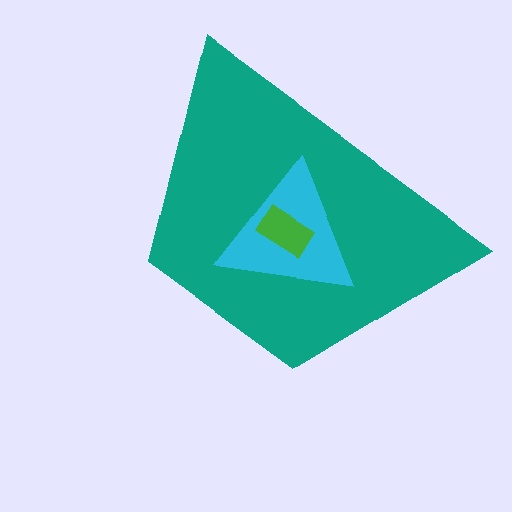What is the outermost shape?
The teal trapezoid.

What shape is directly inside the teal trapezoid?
The cyan triangle.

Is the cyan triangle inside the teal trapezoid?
Yes.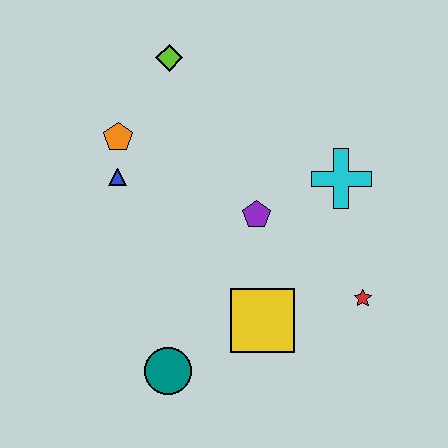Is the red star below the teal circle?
No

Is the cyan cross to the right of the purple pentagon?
Yes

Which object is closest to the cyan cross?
The purple pentagon is closest to the cyan cross.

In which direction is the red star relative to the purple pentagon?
The red star is to the right of the purple pentagon.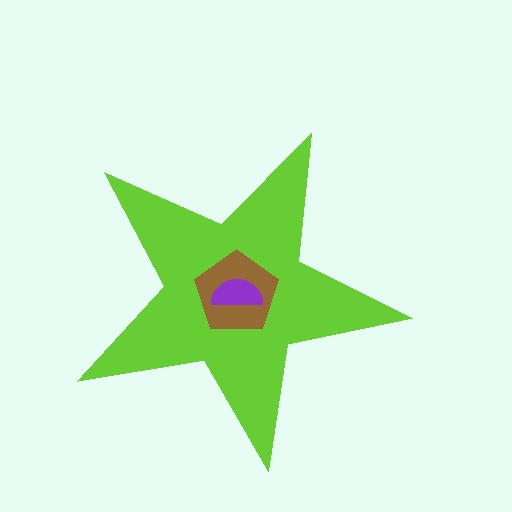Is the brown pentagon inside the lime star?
Yes.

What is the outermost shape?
The lime star.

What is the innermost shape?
The purple semicircle.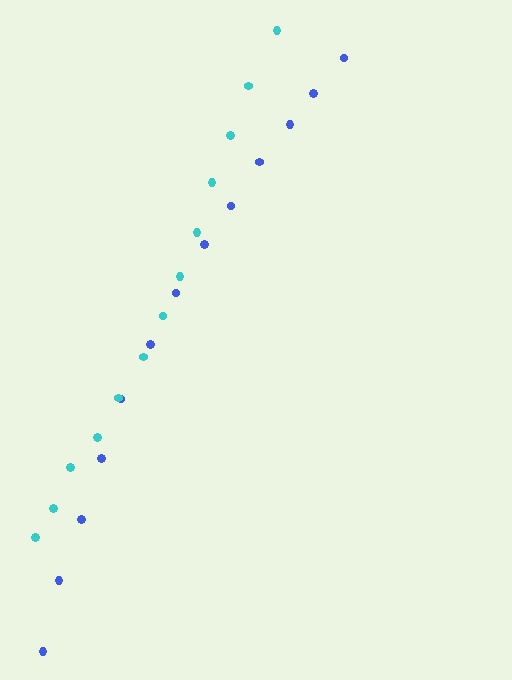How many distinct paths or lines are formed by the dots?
There are 2 distinct paths.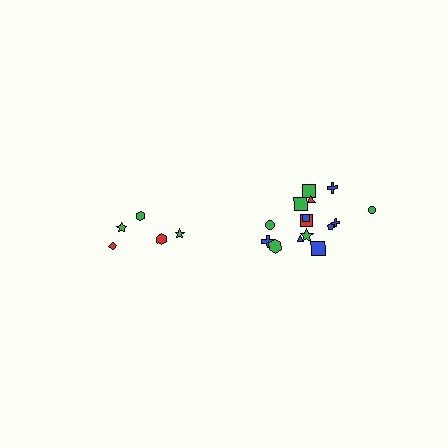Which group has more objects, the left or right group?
The right group.